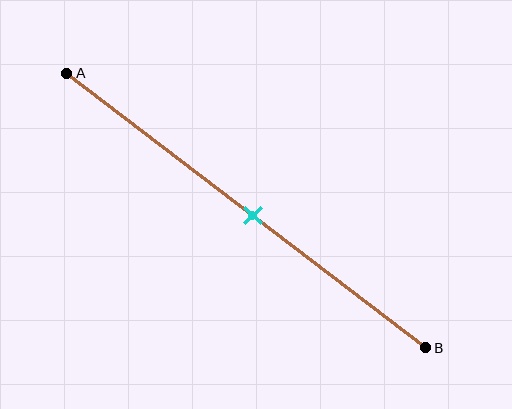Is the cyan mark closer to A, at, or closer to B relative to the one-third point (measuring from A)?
The cyan mark is closer to point B than the one-third point of segment AB.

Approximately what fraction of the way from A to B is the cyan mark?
The cyan mark is approximately 50% of the way from A to B.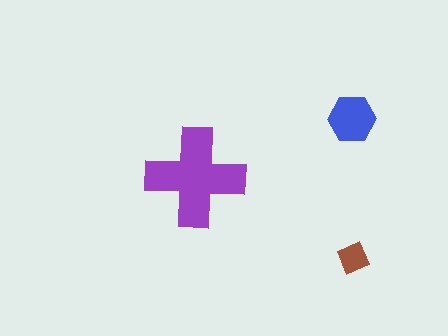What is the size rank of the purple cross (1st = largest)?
1st.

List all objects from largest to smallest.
The purple cross, the blue hexagon, the brown diamond.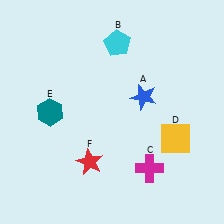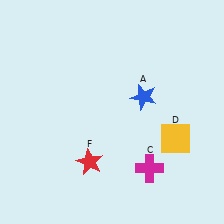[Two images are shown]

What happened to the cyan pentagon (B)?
The cyan pentagon (B) was removed in Image 2. It was in the top-right area of Image 1.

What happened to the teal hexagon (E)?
The teal hexagon (E) was removed in Image 2. It was in the bottom-left area of Image 1.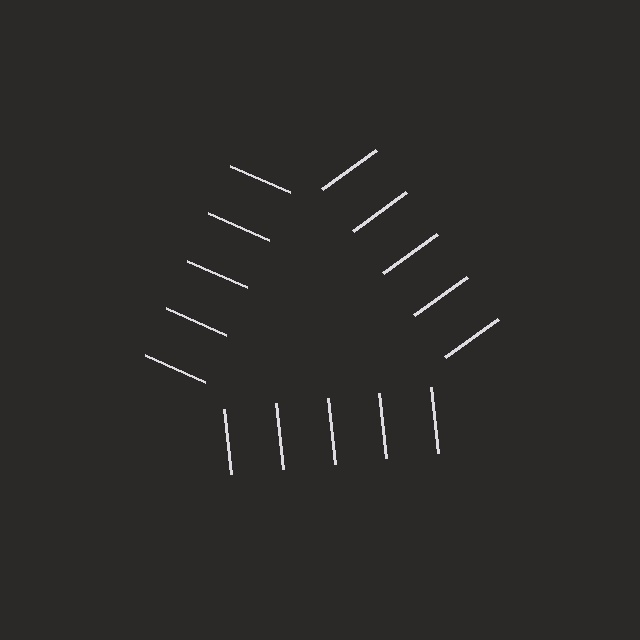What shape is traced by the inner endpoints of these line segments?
An illusory triangle — the line segments terminate on its edges but no continuous stroke is drawn.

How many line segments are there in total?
15 — 5 along each of the 3 edges.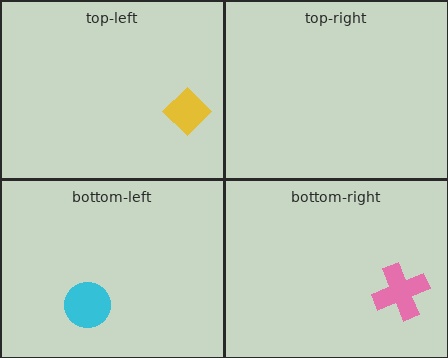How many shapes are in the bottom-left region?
1.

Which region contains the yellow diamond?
The top-left region.